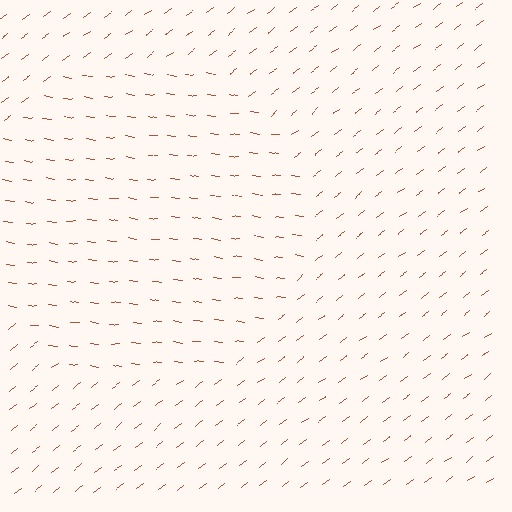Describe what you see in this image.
The image is filled with small brown line segments. A circle region in the image has lines oriented differently from the surrounding lines, creating a visible texture boundary.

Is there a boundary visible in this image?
Yes, there is a texture boundary formed by a change in line orientation.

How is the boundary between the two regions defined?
The boundary is defined purely by a change in line orientation (approximately 45 degrees difference). All lines are the same color and thickness.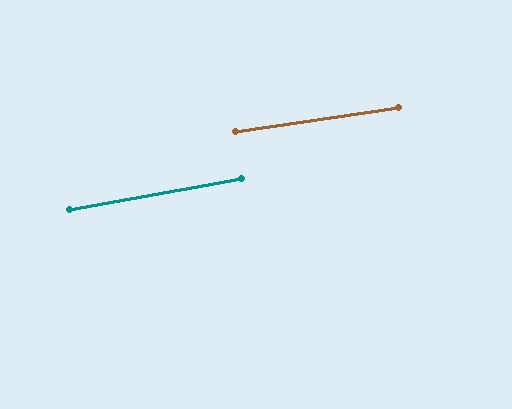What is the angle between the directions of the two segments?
Approximately 2 degrees.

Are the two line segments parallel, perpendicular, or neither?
Parallel — their directions differ by only 1.9°.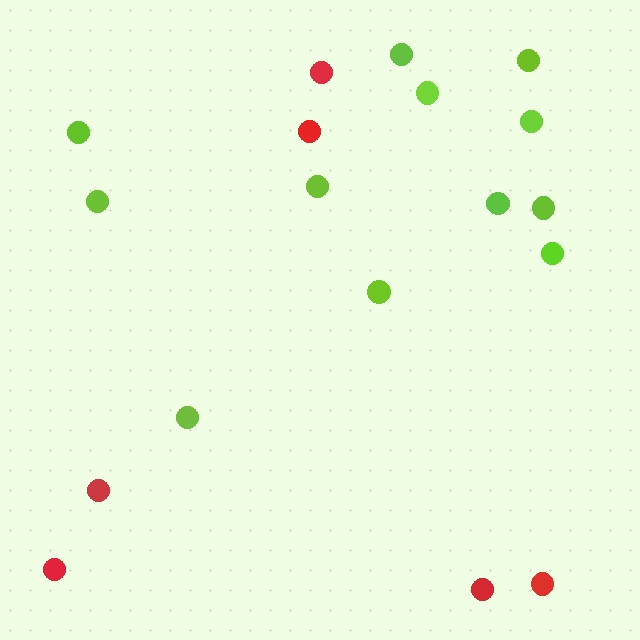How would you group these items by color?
There are 2 groups: one group of lime circles (12) and one group of red circles (6).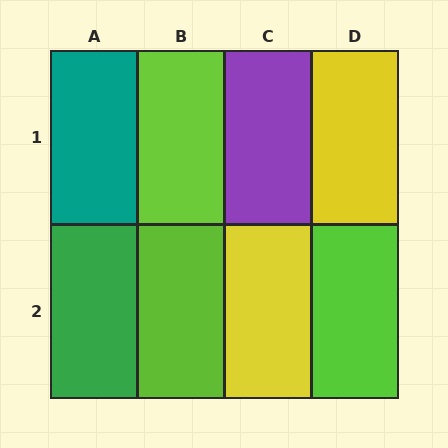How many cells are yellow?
2 cells are yellow.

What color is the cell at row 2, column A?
Green.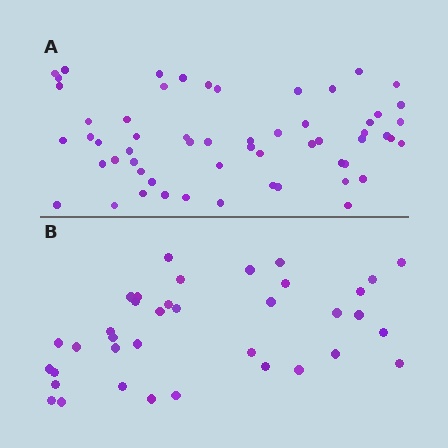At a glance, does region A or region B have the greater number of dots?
Region A (the top region) has more dots.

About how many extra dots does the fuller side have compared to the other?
Region A has approximately 20 more dots than region B.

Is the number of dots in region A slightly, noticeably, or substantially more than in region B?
Region A has substantially more. The ratio is roughly 1.6 to 1.